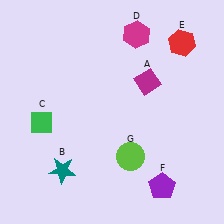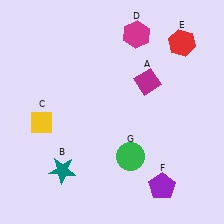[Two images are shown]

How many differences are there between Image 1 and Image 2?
There are 2 differences between the two images.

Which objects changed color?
C changed from green to yellow. G changed from lime to green.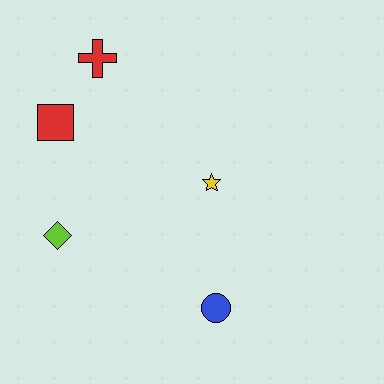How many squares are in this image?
There is 1 square.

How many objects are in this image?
There are 5 objects.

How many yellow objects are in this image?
There is 1 yellow object.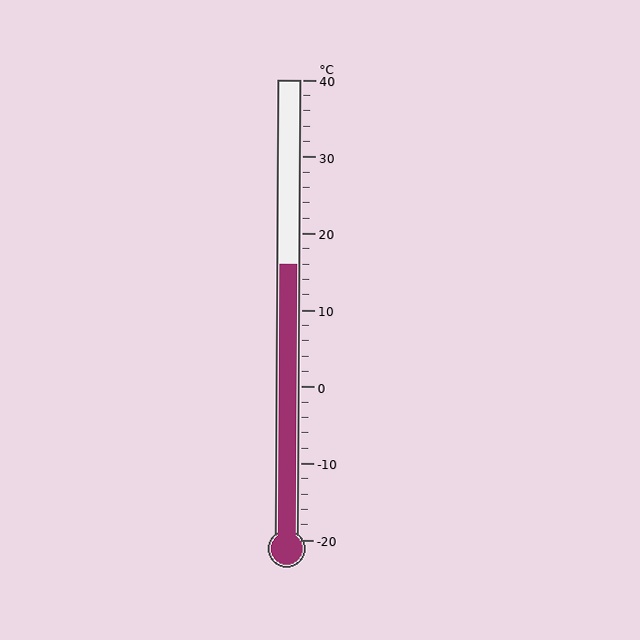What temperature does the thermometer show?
The thermometer shows approximately 16°C.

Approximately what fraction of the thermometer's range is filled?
The thermometer is filled to approximately 60% of its range.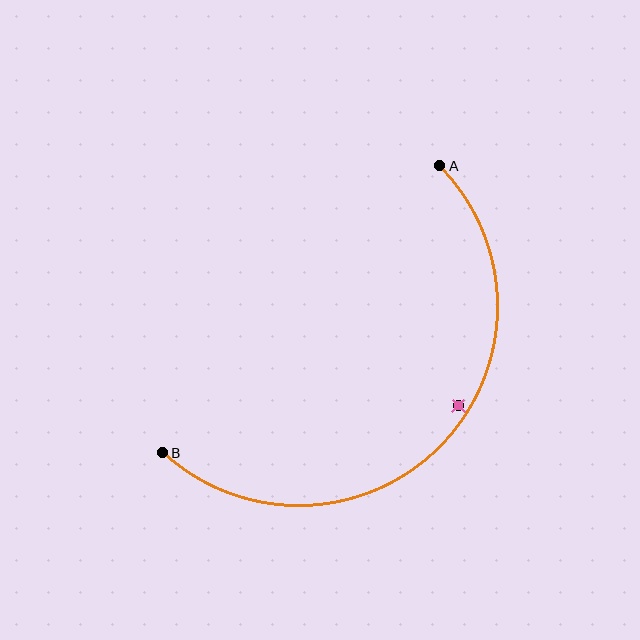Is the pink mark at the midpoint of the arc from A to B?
No — the pink mark does not lie on the arc at all. It sits slightly inside the curve.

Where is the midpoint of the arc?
The arc midpoint is the point on the curve farthest from the straight line joining A and B. It sits below and to the right of that line.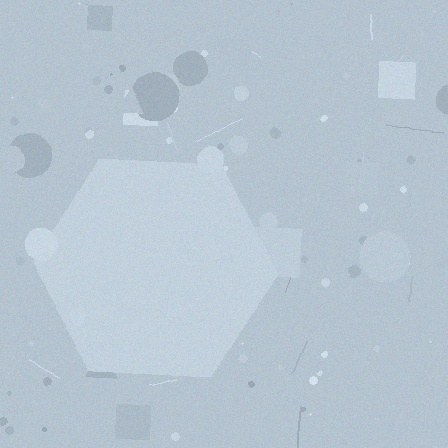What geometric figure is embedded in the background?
A hexagon is embedded in the background.